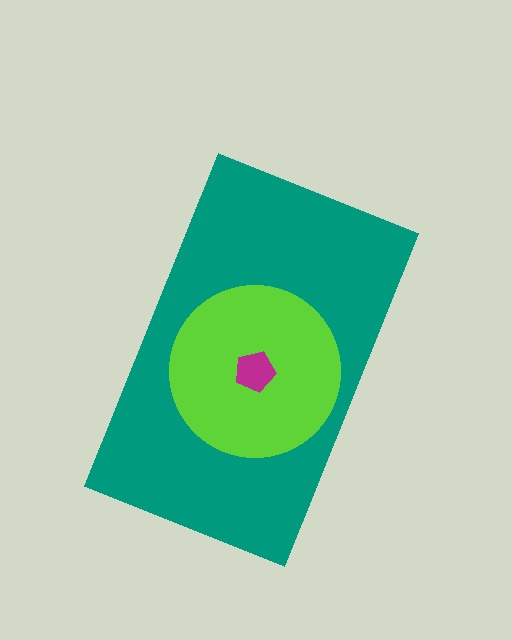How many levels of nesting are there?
3.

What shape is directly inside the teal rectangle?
The lime circle.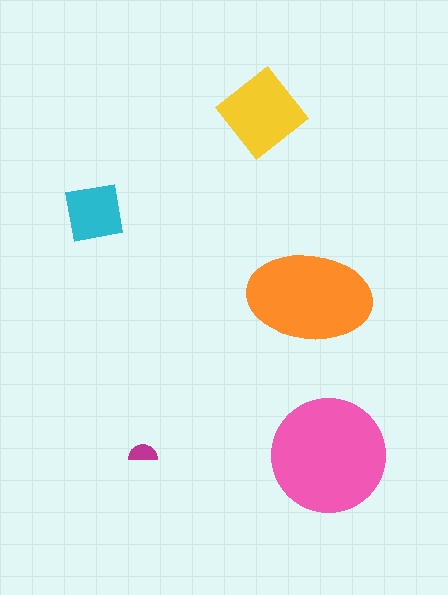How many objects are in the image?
There are 5 objects in the image.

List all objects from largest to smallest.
The pink circle, the orange ellipse, the yellow diamond, the cyan square, the magenta semicircle.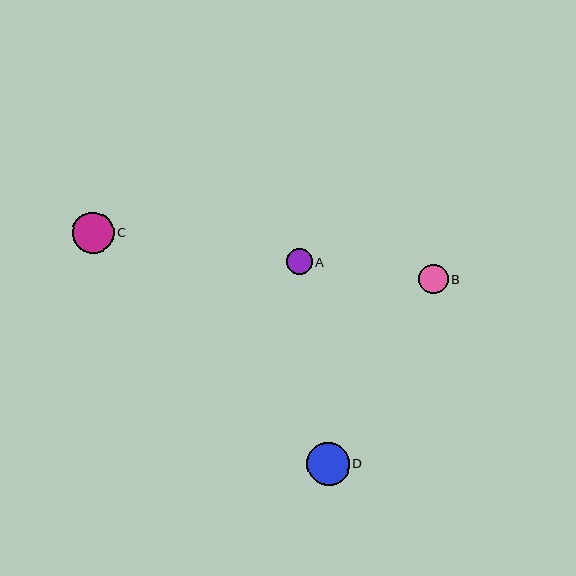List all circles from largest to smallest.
From largest to smallest: D, C, B, A.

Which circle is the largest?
Circle D is the largest with a size of approximately 43 pixels.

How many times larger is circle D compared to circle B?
Circle D is approximately 1.5 times the size of circle B.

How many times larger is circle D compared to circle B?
Circle D is approximately 1.5 times the size of circle B.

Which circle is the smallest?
Circle A is the smallest with a size of approximately 26 pixels.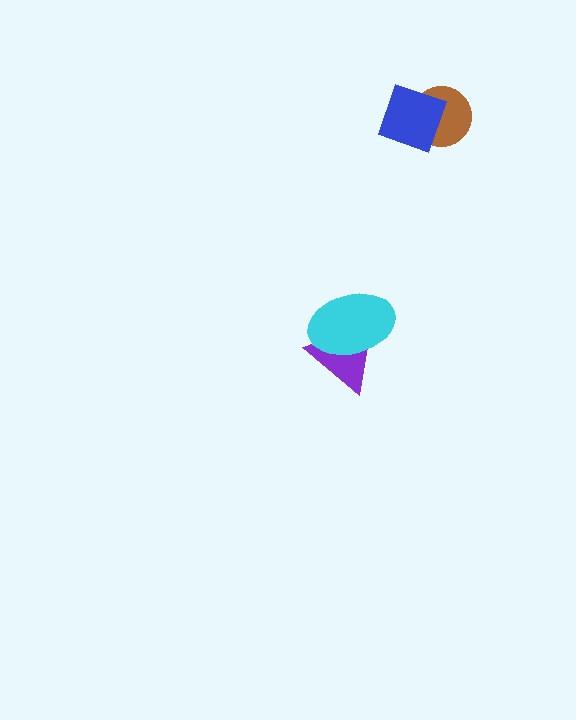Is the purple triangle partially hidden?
Yes, it is partially covered by another shape.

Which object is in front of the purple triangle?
The cyan ellipse is in front of the purple triangle.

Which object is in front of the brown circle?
The blue square is in front of the brown circle.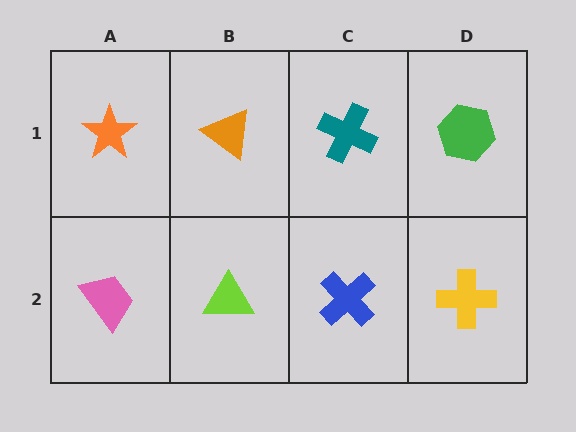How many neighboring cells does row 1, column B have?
3.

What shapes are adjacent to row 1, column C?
A blue cross (row 2, column C), an orange triangle (row 1, column B), a green hexagon (row 1, column D).